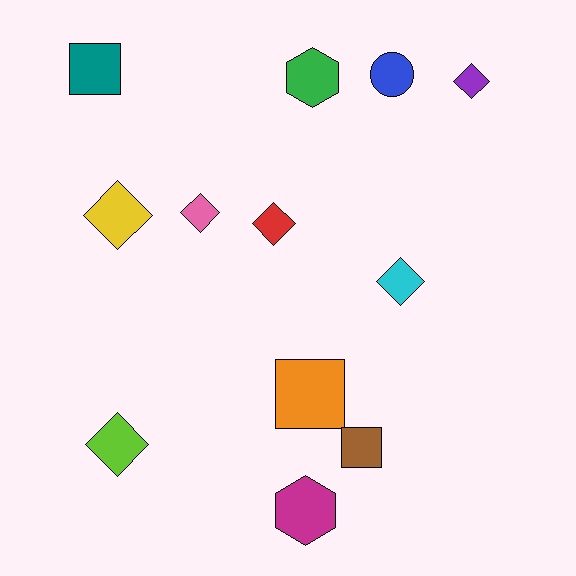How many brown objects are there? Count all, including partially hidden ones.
There is 1 brown object.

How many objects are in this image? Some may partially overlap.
There are 12 objects.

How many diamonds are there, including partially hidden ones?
There are 6 diamonds.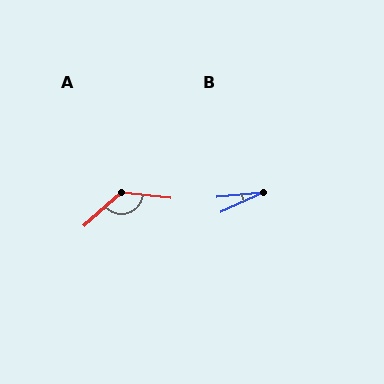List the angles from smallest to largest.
B (19°), A (132°).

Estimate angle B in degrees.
Approximately 19 degrees.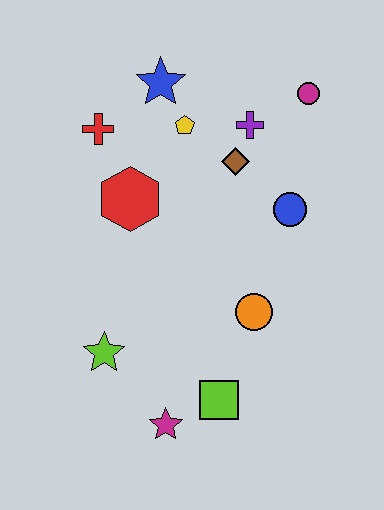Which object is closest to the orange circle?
The lime square is closest to the orange circle.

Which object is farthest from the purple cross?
The magenta star is farthest from the purple cross.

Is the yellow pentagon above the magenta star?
Yes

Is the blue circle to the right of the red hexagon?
Yes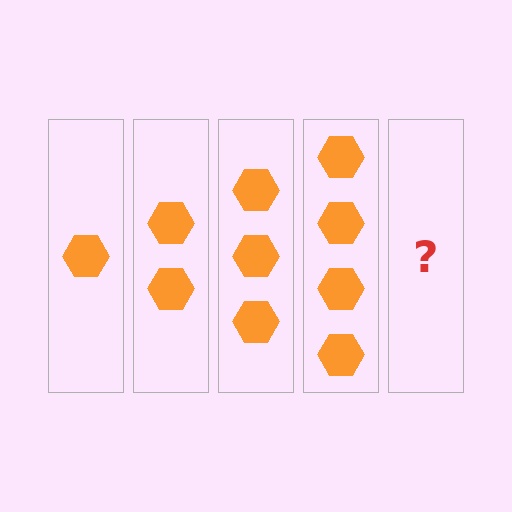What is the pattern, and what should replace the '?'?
The pattern is that each step adds one more hexagon. The '?' should be 5 hexagons.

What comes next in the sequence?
The next element should be 5 hexagons.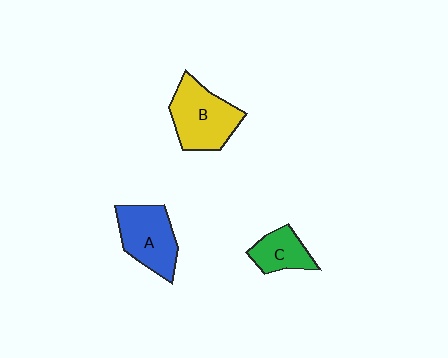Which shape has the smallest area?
Shape C (green).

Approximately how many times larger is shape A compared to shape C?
Approximately 1.6 times.